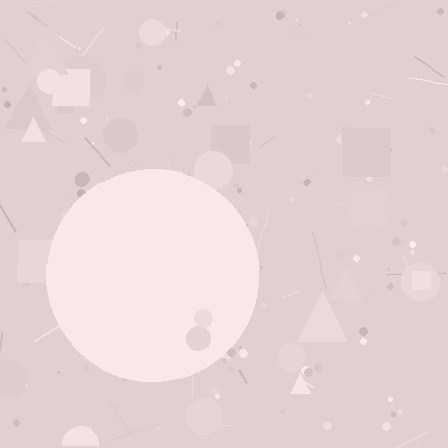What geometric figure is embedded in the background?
A circle is embedded in the background.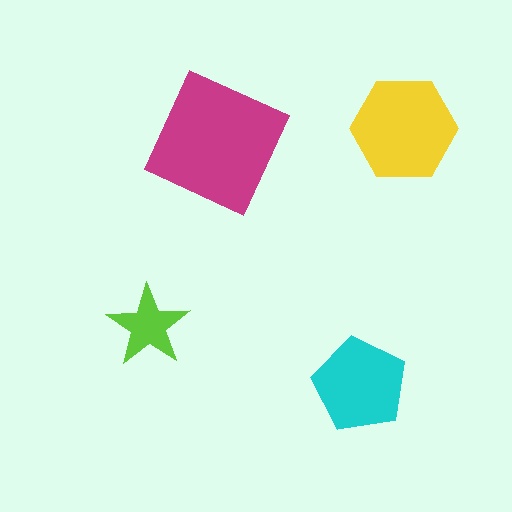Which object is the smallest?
The lime star.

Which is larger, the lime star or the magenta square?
The magenta square.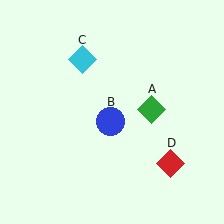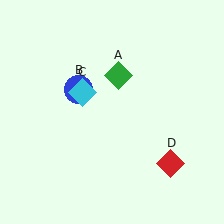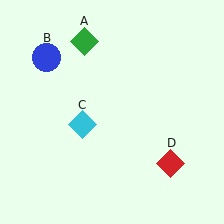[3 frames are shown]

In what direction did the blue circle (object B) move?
The blue circle (object B) moved up and to the left.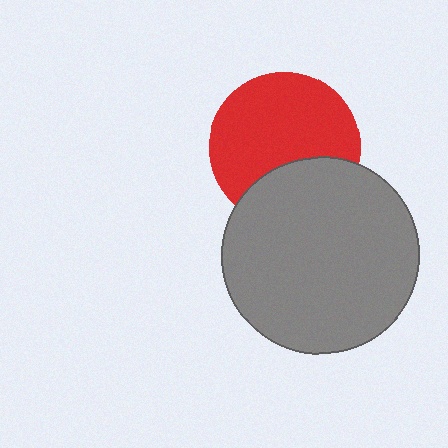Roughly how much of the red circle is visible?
Most of it is visible (roughly 69%).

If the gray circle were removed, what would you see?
You would see the complete red circle.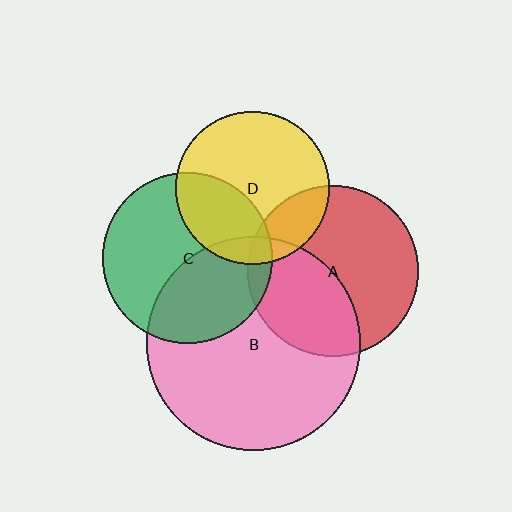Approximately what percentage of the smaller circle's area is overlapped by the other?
Approximately 40%.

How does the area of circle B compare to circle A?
Approximately 1.6 times.